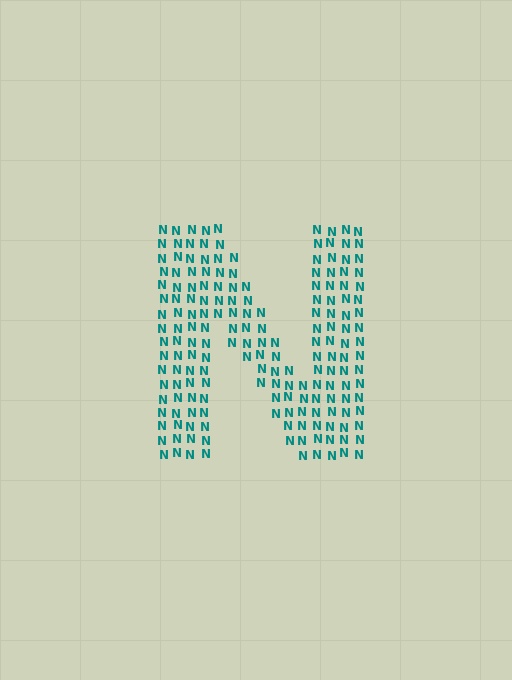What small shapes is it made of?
It is made of small letter N's.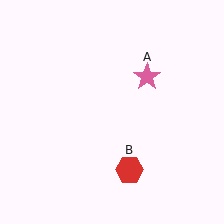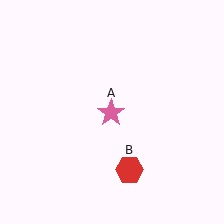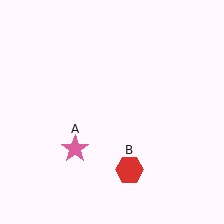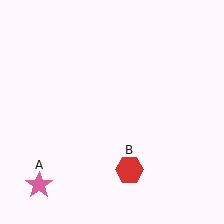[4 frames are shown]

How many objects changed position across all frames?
1 object changed position: pink star (object A).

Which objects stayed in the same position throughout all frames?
Red hexagon (object B) remained stationary.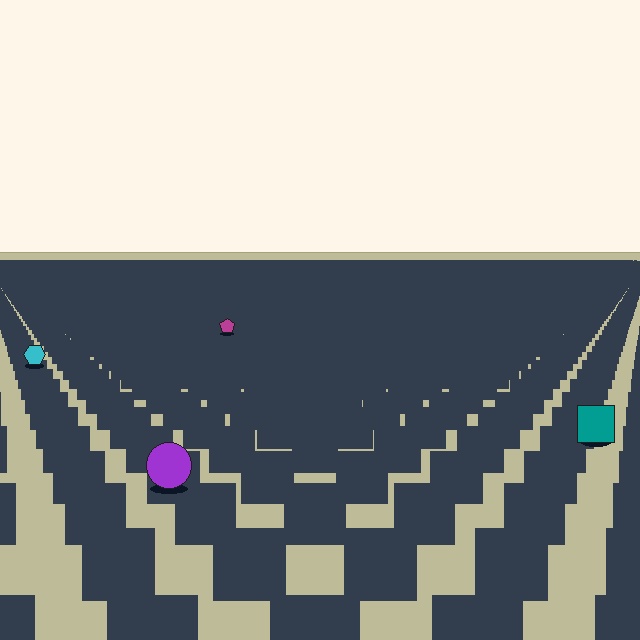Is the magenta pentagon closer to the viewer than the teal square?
No. The teal square is closer — you can tell from the texture gradient: the ground texture is coarser near it.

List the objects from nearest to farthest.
From nearest to farthest: the purple circle, the teal square, the cyan hexagon, the magenta pentagon.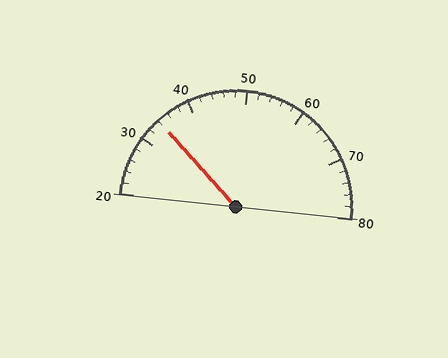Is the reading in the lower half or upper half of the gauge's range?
The reading is in the lower half of the range (20 to 80).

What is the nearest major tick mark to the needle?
The nearest major tick mark is 30.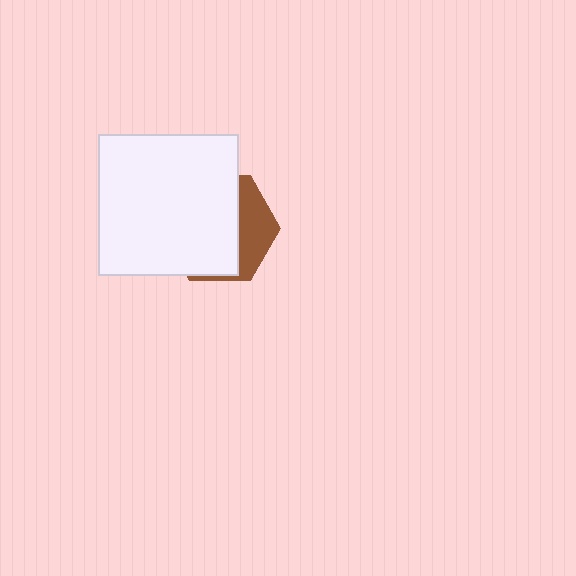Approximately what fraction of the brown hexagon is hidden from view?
Roughly 68% of the brown hexagon is hidden behind the white square.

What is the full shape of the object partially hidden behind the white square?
The partially hidden object is a brown hexagon.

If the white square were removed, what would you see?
You would see the complete brown hexagon.